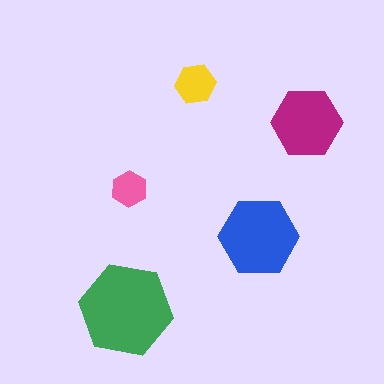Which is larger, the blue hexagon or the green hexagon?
The green one.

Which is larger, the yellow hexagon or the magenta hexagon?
The magenta one.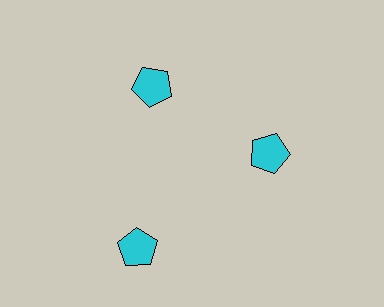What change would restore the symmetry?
The symmetry would be restored by moving it inward, back onto the ring so that all 3 pentagons sit at equal angles and equal distance from the center.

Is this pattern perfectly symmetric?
No. The 3 cyan pentagons are arranged in a ring, but one element near the 7 o'clock position is pushed outward from the center, breaking the 3-fold rotational symmetry.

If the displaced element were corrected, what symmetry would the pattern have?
It would have 3-fold rotational symmetry — the pattern would map onto itself every 120 degrees.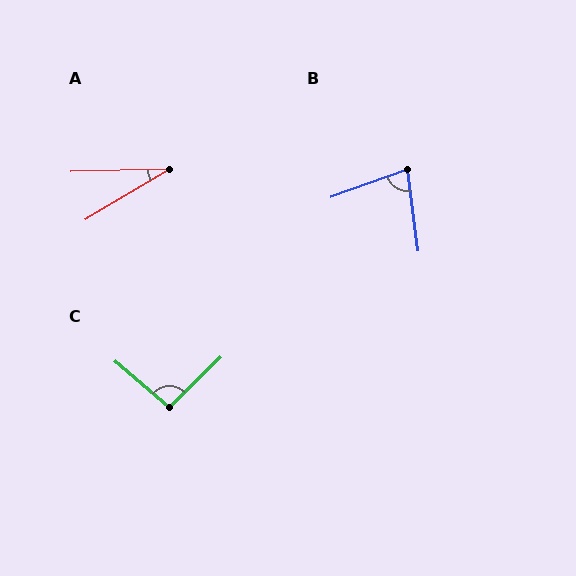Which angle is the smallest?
A, at approximately 29 degrees.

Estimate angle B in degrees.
Approximately 78 degrees.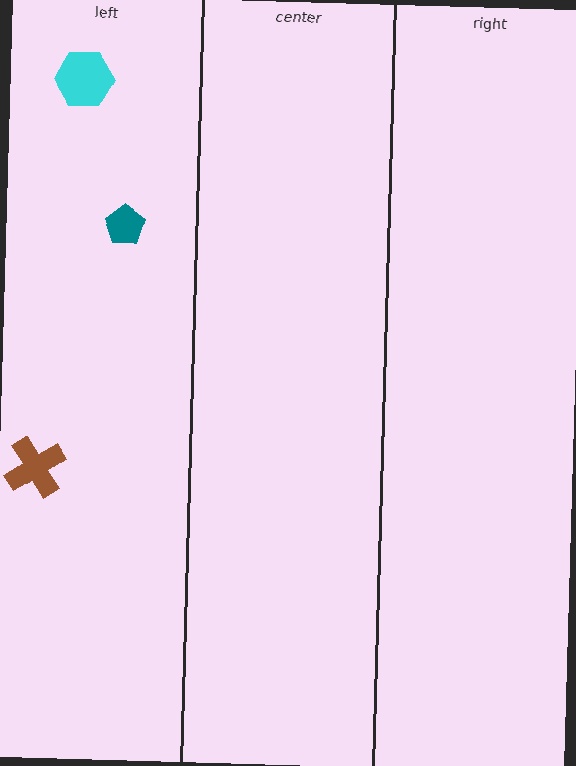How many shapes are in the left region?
3.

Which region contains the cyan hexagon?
The left region.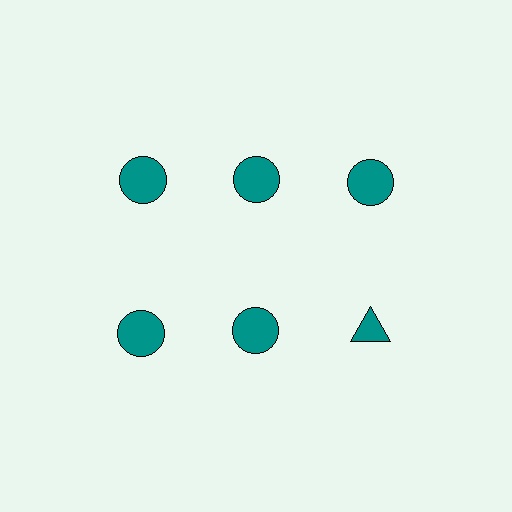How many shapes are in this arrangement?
There are 6 shapes arranged in a grid pattern.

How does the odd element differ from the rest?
It has a different shape: triangle instead of circle.